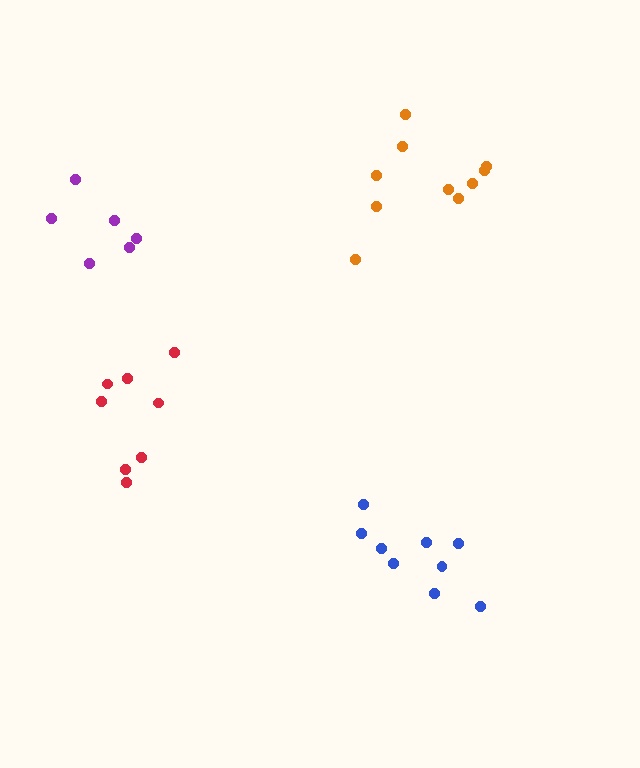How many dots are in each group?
Group 1: 9 dots, Group 2: 6 dots, Group 3: 10 dots, Group 4: 8 dots (33 total).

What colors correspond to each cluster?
The clusters are colored: blue, purple, orange, red.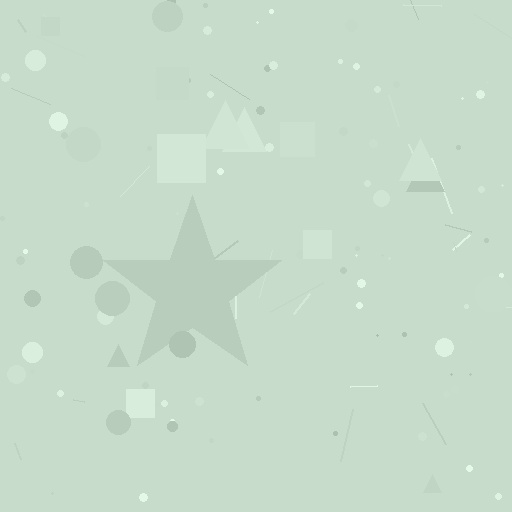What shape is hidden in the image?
A star is hidden in the image.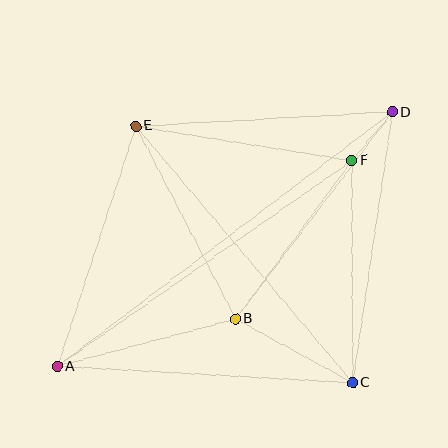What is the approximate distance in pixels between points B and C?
The distance between B and C is approximately 133 pixels.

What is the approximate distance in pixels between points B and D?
The distance between B and D is approximately 259 pixels.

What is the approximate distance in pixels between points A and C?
The distance between A and C is approximately 295 pixels.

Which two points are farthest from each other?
Points A and D are farthest from each other.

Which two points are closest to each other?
Points D and F are closest to each other.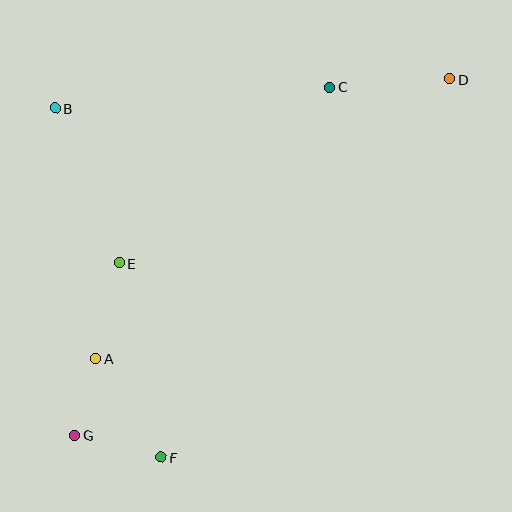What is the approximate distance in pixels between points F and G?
The distance between F and G is approximately 89 pixels.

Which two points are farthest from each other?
Points D and G are farthest from each other.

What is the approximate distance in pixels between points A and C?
The distance between A and C is approximately 358 pixels.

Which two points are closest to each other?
Points A and G are closest to each other.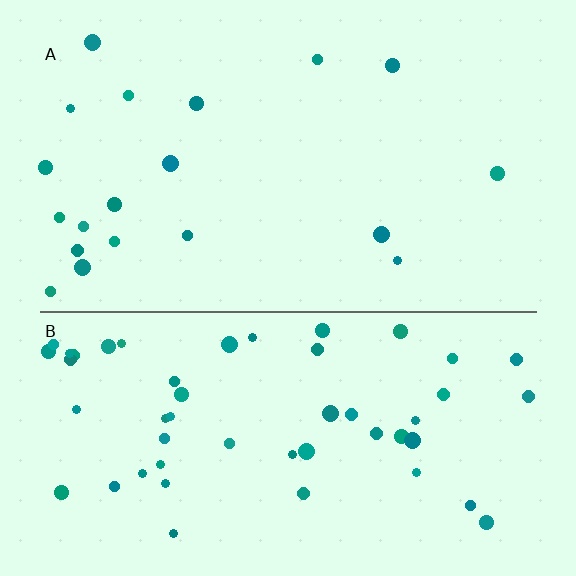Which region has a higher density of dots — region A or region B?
B (the bottom).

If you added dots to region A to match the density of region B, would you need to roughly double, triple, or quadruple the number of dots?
Approximately triple.